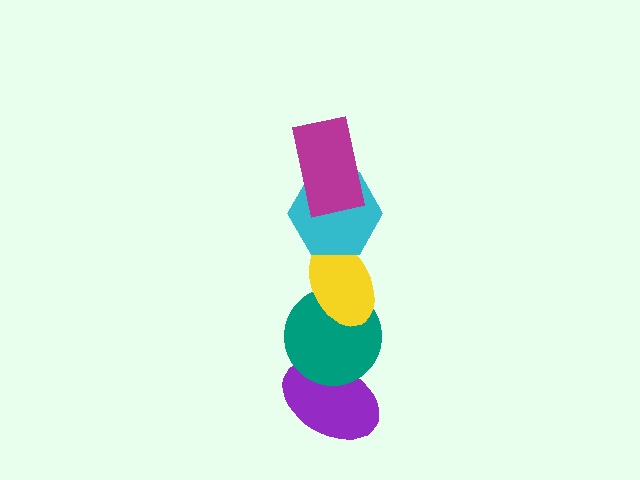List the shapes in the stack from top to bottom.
From top to bottom: the magenta rectangle, the cyan hexagon, the yellow ellipse, the teal circle, the purple ellipse.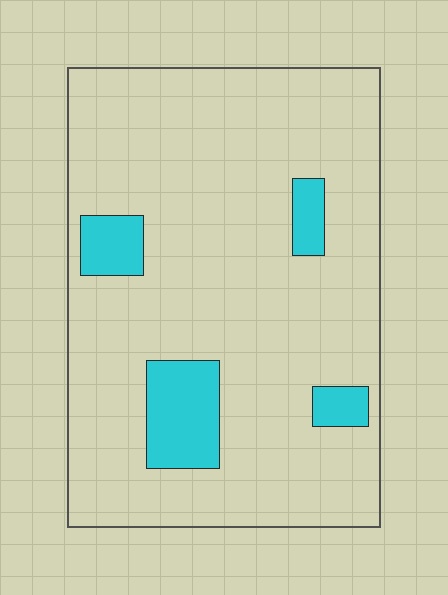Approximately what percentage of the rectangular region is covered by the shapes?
Approximately 10%.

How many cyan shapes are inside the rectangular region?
4.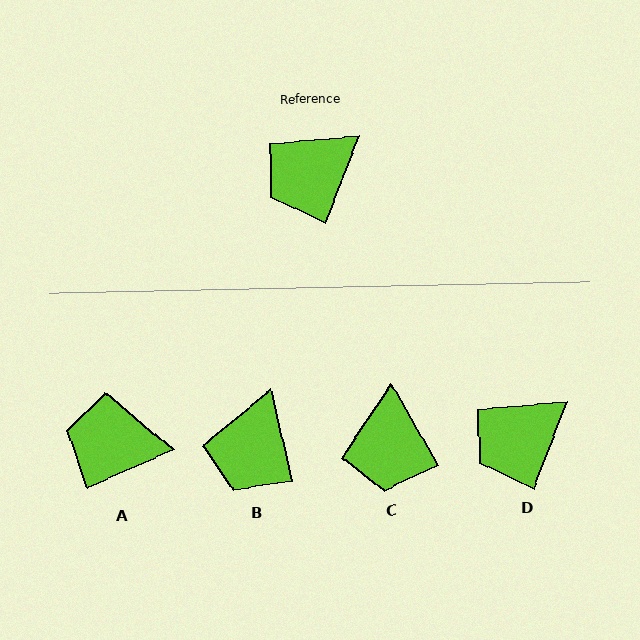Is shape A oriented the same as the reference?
No, it is off by about 45 degrees.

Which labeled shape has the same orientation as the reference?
D.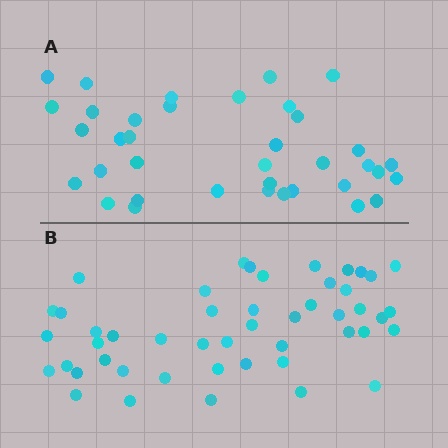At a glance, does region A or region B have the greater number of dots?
Region B (the bottom region) has more dots.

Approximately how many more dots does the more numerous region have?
Region B has roughly 12 or so more dots than region A.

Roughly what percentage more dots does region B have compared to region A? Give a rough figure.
About 30% more.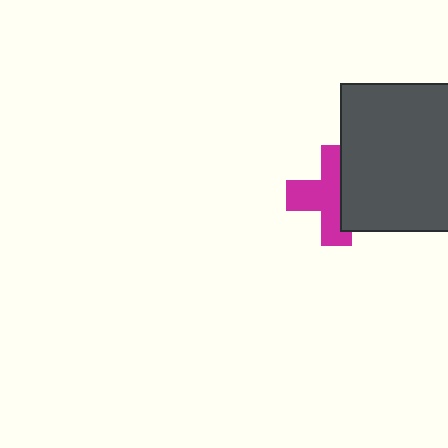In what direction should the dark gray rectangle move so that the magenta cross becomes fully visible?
The dark gray rectangle should move right. That is the shortest direction to clear the overlap and leave the magenta cross fully visible.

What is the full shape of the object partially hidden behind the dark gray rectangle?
The partially hidden object is a magenta cross.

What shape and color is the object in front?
The object in front is a dark gray rectangle.